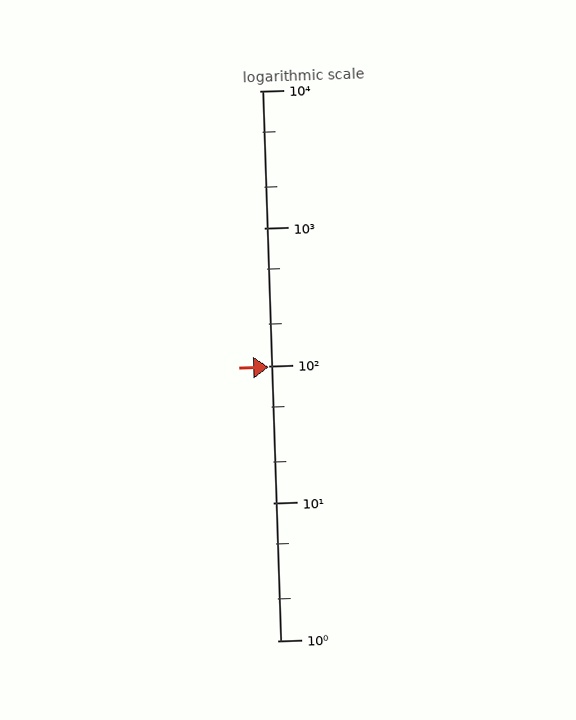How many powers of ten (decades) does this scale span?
The scale spans 4 decades, from 1 to 10000.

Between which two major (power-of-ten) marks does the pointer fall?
The pointer is between 10 and 100.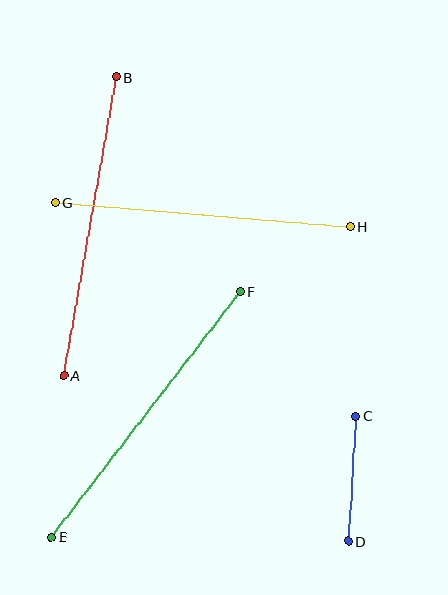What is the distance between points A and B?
The distance is approximately 303 pixels.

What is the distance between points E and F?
The distance is approximately 310 pixels.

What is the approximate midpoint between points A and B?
The midpoint is at approximately (90, 226) pixels.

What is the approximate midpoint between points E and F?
The midpoint is at approximately (146, 414) pixels.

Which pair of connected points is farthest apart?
Points E and F are farthest apart.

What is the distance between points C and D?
The distance is approximately 126 pixels.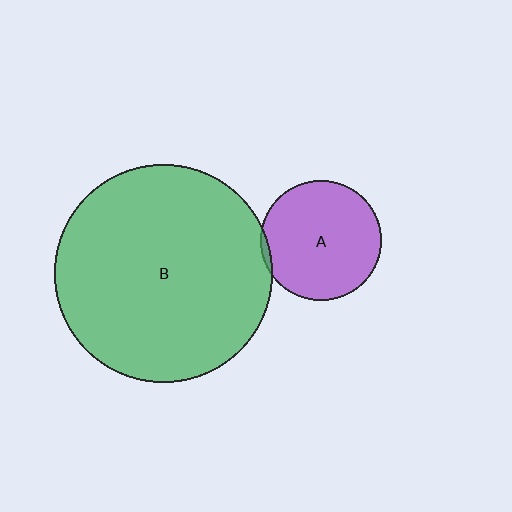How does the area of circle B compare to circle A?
Approximately 3.3 times.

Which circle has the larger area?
Circle B (green).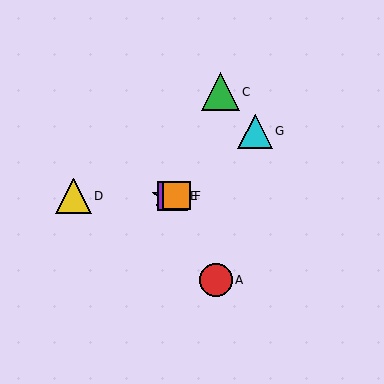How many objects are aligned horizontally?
4 objects (B, D, E, F) are aligned horizontally.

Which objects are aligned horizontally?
Objects B, D, E, F are aligned horizontally.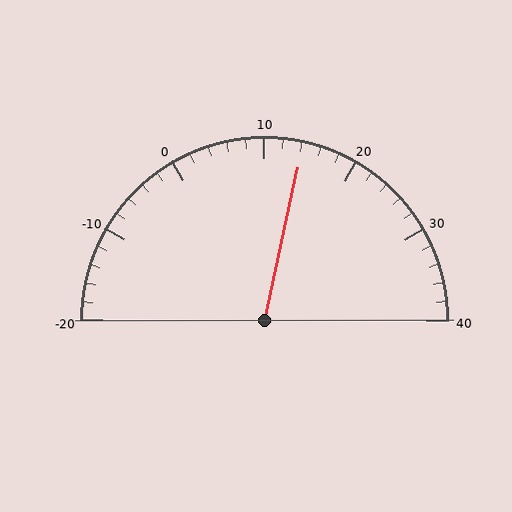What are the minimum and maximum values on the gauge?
The gauge ranges from -20 to 40.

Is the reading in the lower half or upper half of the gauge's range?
The reading is in the upper half of the range (-20 to 40).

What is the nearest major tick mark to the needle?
The nearest major tick mark is 10.